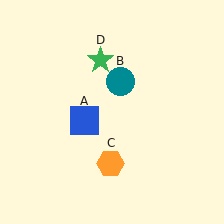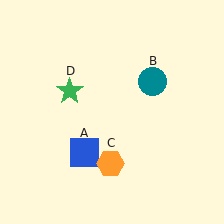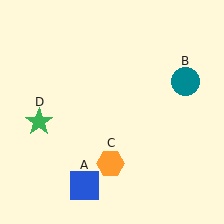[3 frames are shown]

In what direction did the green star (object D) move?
The green star (object D) moved down and to the left.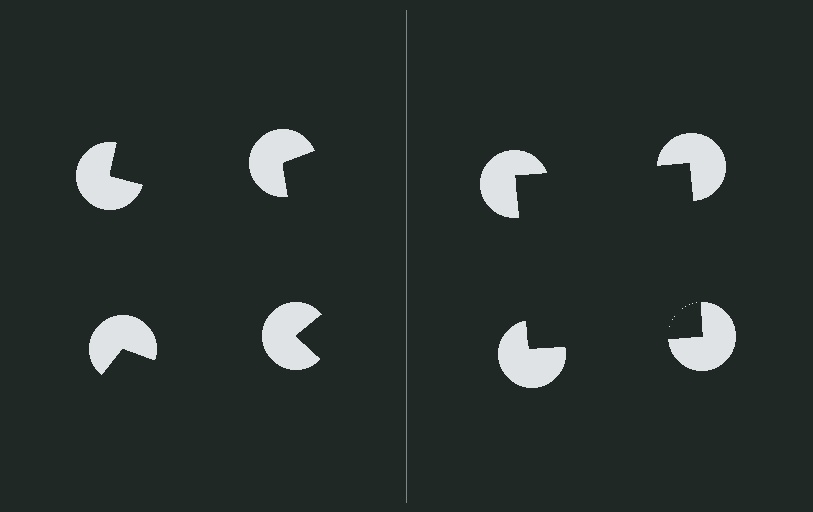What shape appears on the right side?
An illusory square.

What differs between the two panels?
The pac-man discs are positioned identically on both sides; only the wedge orientations differ. On the right they align to a square; on the left they are misaligned.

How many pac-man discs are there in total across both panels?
8 — 4 on each side.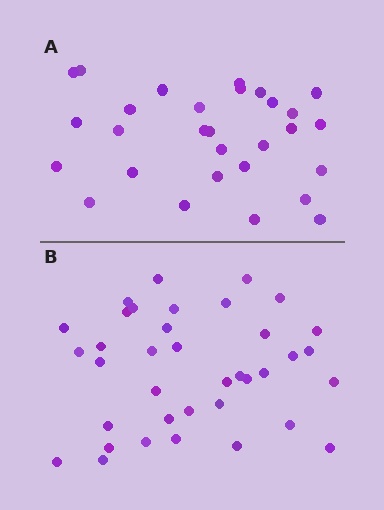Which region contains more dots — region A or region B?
Region B (the bottom region) has more dots.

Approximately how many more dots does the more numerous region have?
Region B has roughly 8 or so more dots than region A.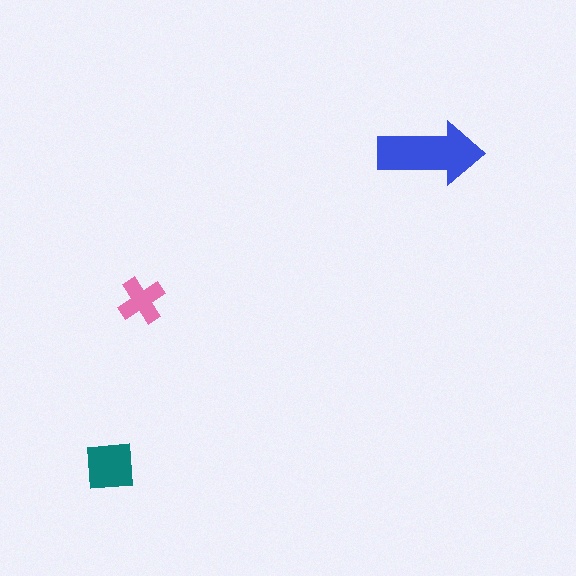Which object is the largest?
The blue arrow.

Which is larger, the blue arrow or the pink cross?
The blue arrow.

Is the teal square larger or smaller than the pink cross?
Larger.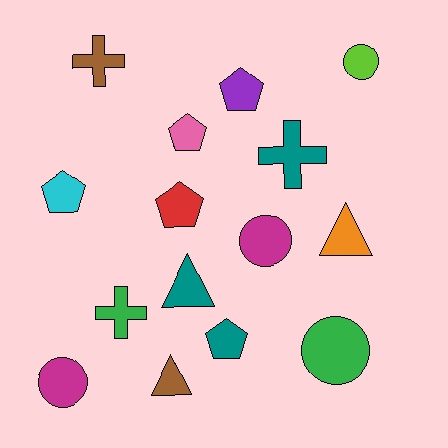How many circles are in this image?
There are 4 circles.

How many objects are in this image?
There are 15 objects.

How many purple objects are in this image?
There is 1 purple object.